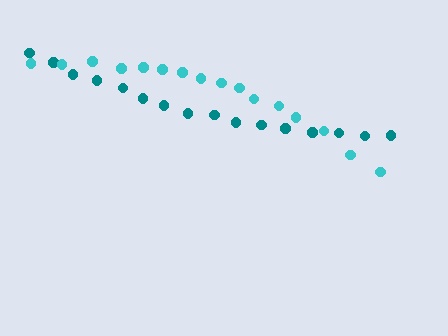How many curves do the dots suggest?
There are 2 distinct paths.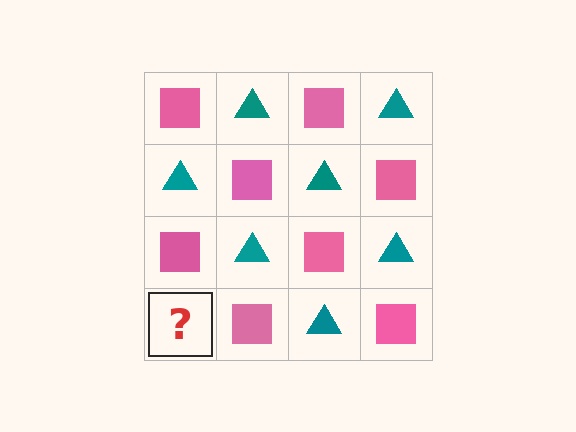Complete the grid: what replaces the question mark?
The question mark should be replaced with a teal triangle.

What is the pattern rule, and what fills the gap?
The rule is that it alternates pink square and teal triangle in a checkerboard pattern. The gap should be filled with a teal triangle.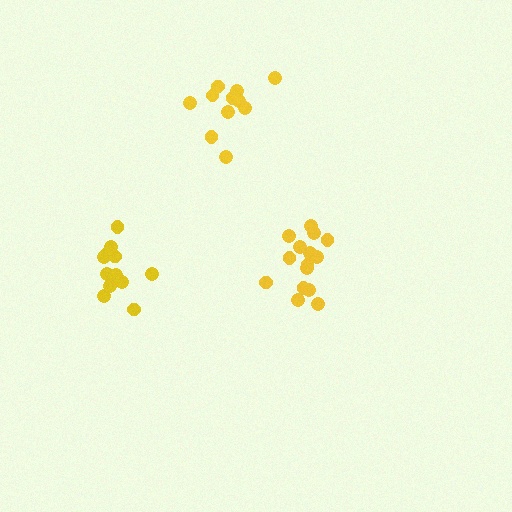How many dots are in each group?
Group 1: 11 dots, Group 2: 15 dots, Group 3: 12 dots (38 total).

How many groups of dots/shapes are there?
There are 3 groups.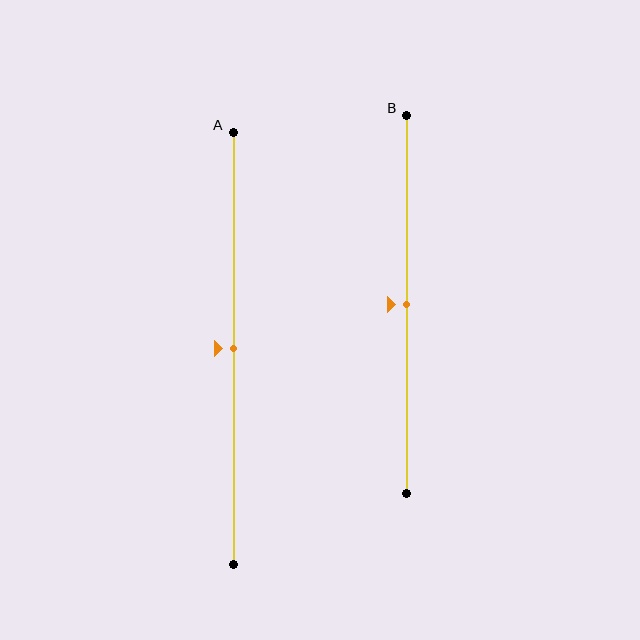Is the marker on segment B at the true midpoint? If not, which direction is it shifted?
Yes, the marker on segment B is at the true midpoint.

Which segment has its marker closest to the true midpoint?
Segment A has its marker closest to the true midpoint.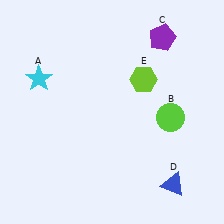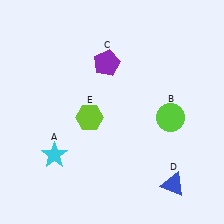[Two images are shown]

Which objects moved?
The objects that moved are: the cyan star (A), the purple pentagon (C), the lime hexagon (E).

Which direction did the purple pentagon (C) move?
The purple pentagon (C) moved left.